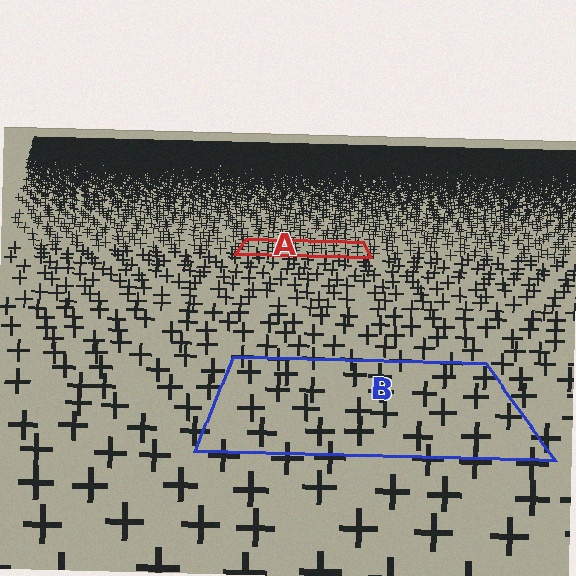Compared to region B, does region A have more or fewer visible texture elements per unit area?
Region A has more texture elements per unit area — they are packed more densely because it is farther away.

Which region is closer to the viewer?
Region B is closer. The texture elements there are larger and more spread out.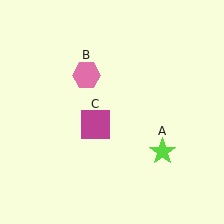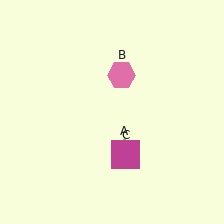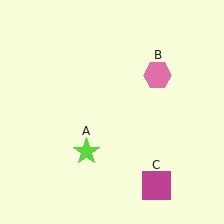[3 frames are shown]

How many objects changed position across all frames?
3 objects changed position: lime star (object A), pink hexagon (object B), magenta square (object C).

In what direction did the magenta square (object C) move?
The magenta square (object C) moved down and to the right.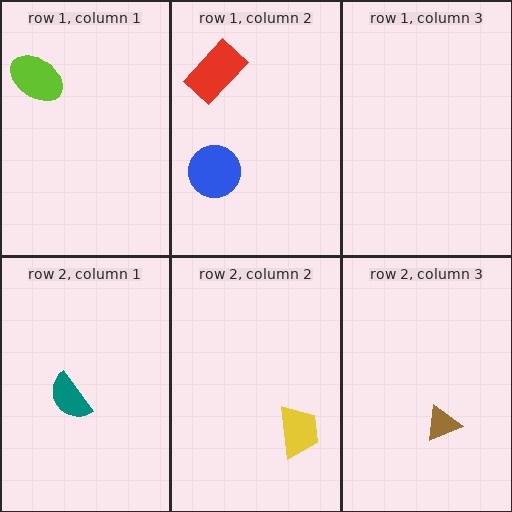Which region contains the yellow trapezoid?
The row 2, column 2 region.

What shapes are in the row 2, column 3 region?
The brown triangle.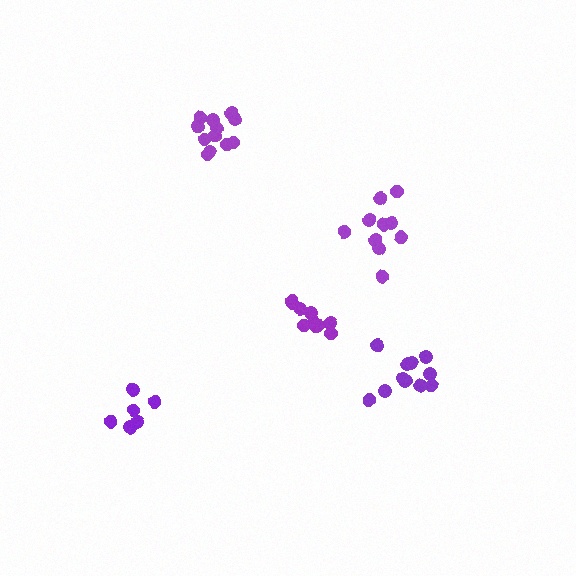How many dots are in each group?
Group 1: 12 dots, Group 2: 10 dots, Group 3: 10 dots, Group 4: 6 dots, Group 5: 11 dots (49 total).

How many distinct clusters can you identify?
There are 5 distinct clusters.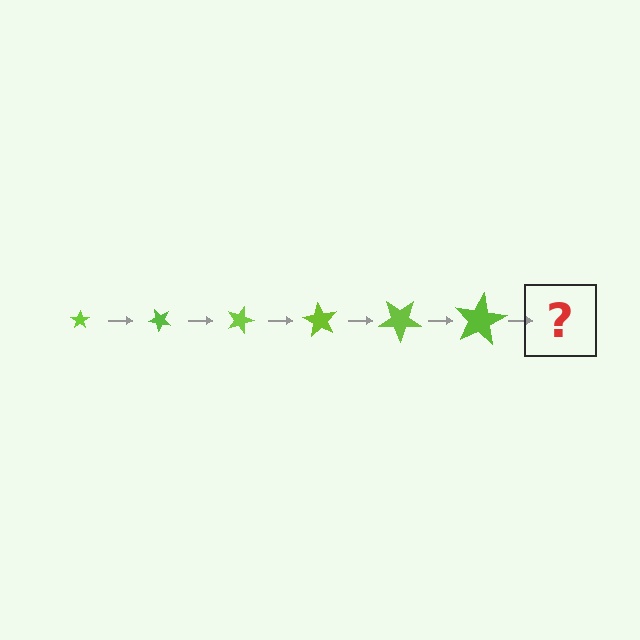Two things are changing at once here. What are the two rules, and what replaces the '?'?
The two rules are that the star grows larger each step and it rotates 45 degrees each step. The '?' should be a star, larger than the previous one and rotated 270 degrees from the start.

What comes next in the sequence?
The next element should be a star, larger than the previous one and rotated 270 degrees from the start.